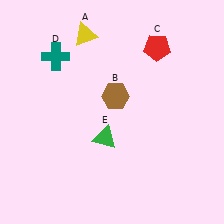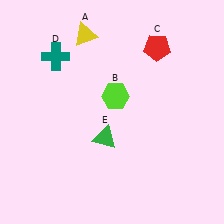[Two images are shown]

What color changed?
The hexagon (B) changed from brown in Image 1 to lime in Image 2.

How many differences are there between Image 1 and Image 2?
There is 1 difference between the two images.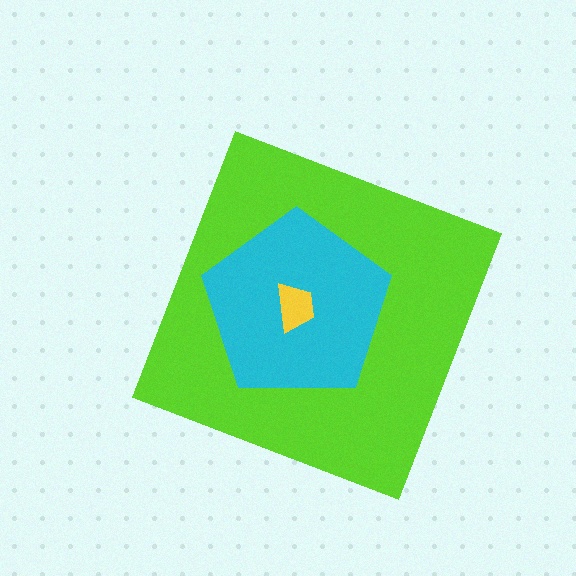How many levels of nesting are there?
3.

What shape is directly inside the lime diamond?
The cyan pentagon.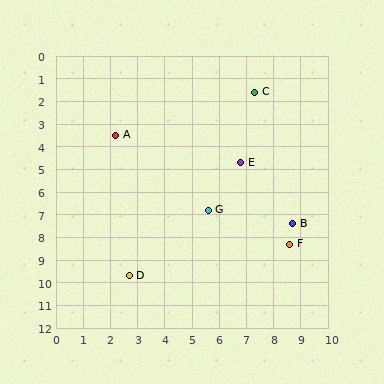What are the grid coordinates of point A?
Point A is at approximately (2.2, 3.5).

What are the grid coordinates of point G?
Point G is at approximately (5.6, 6.8).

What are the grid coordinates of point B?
Point B is at approximately (8.7, 7.4).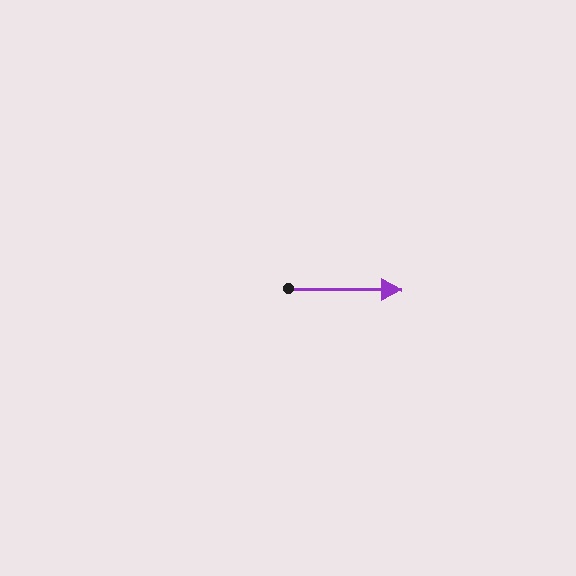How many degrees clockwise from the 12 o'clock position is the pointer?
Approximately 91 degrees.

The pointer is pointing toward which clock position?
Roughly 3 o'clock.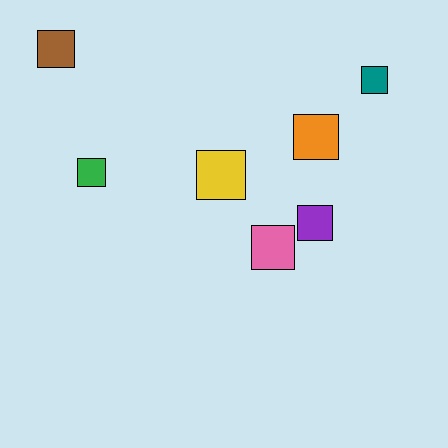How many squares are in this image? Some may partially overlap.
There are 7 squares.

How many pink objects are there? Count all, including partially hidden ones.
There is 1 pink object.